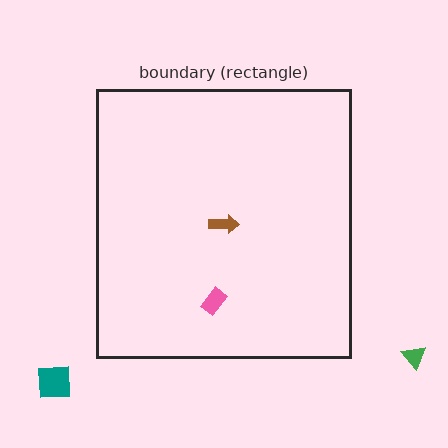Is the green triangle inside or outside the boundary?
Outside.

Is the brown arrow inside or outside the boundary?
Inside.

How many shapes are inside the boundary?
2 inside, 2 outside.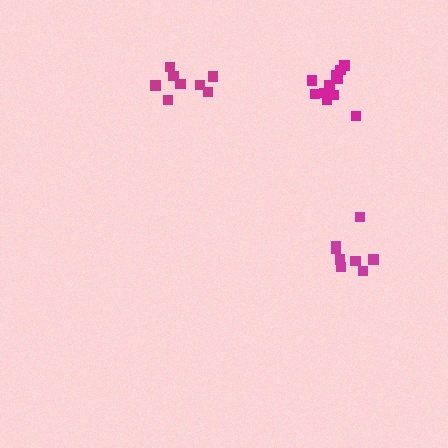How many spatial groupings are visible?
There are 3 spatial groupings.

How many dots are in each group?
Group 1: 8 dots, Group 2: 8 dots, Group 3: 12 dots (28 total).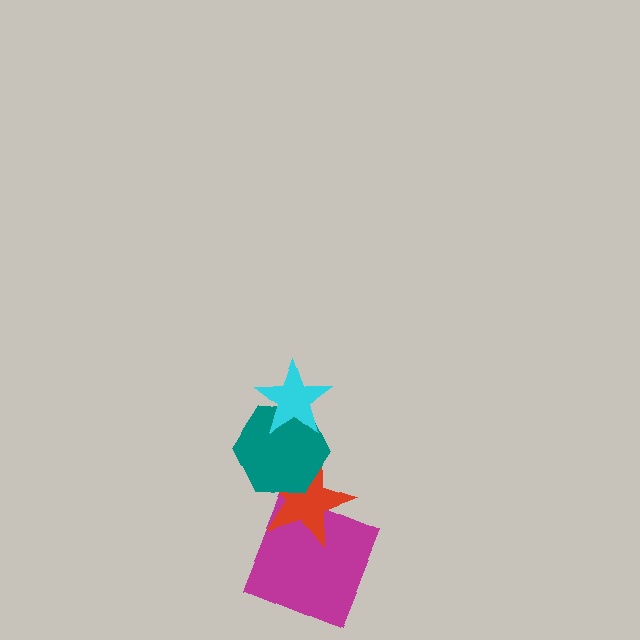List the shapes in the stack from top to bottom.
From top to bottom: the cyan star, the teal hexagon, the red star, the magenta square.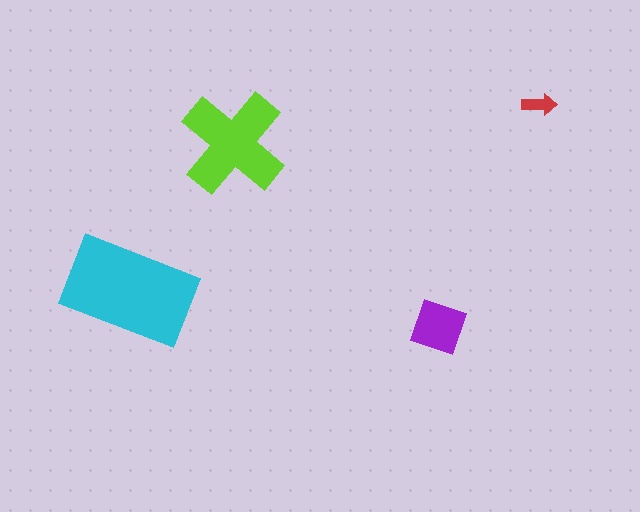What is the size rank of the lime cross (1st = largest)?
2nd.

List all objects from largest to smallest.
The cyan rectangle, the lime cross, the purple diamond, the red arrow.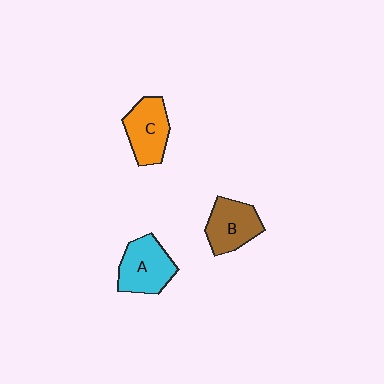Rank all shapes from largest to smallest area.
From largest to smallest: A (cyan), C (orange), B (brown).